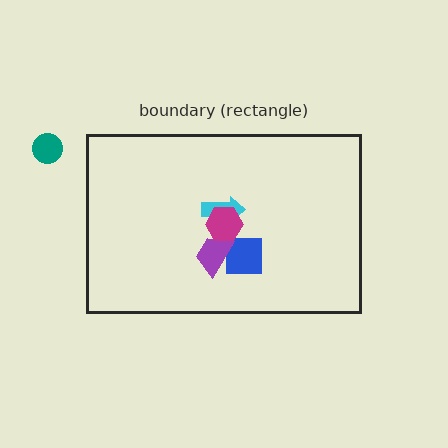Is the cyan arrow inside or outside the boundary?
Inside.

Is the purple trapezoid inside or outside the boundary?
Inside.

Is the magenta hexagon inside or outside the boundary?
Inside.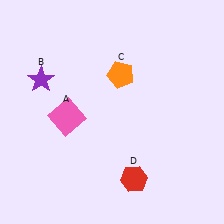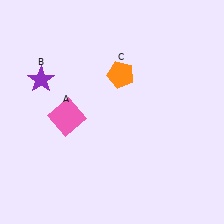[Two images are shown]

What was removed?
The red hexagon (D) was removed in Image 2.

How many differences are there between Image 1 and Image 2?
There is 1 difference between the two images.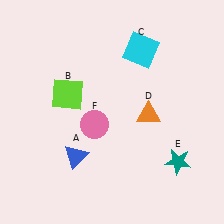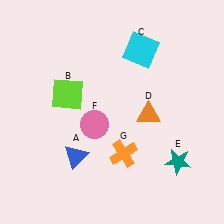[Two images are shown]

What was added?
An orange cross (G) was added in Image 2.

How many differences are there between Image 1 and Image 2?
There is 1 difference between the two images.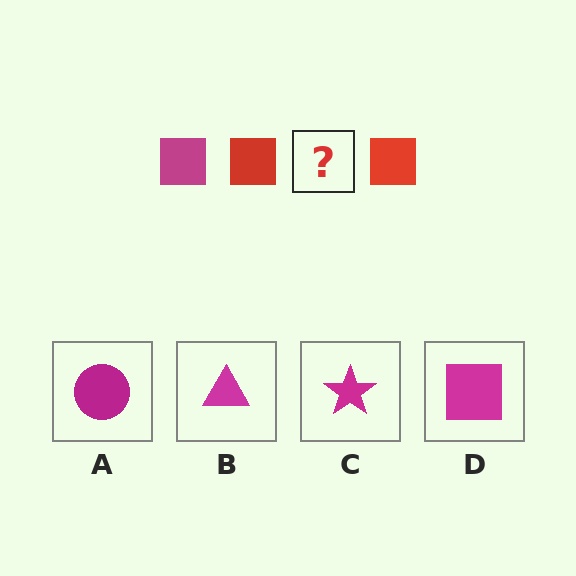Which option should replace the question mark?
Option D.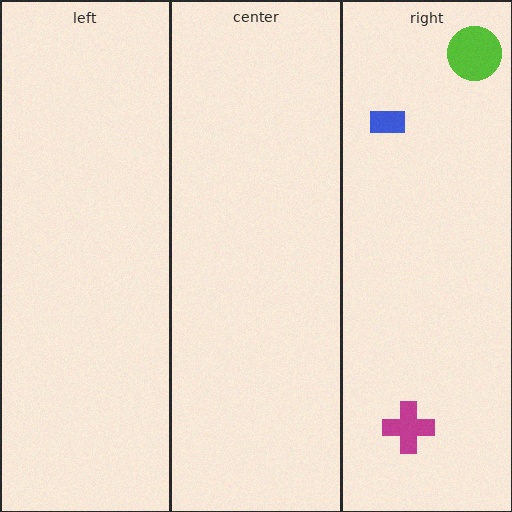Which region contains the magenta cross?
The right region.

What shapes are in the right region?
The lime circle, the blue rectangle, the magenta cross.